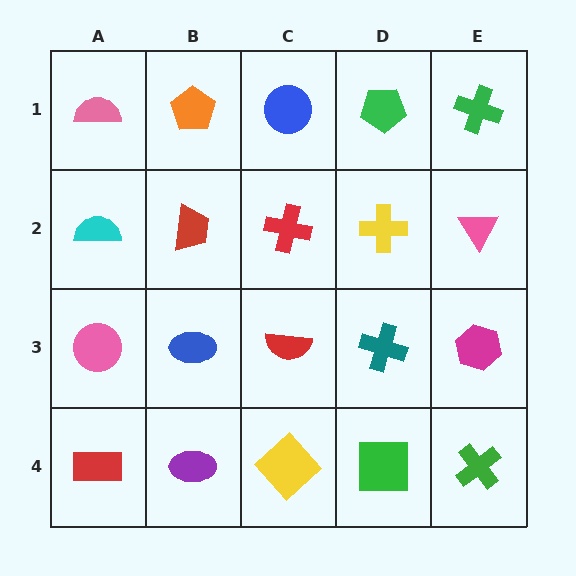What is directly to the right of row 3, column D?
A magenta hexagon.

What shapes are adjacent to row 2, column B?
An orange pentagon (row 1, column B), a blue ellipse (row 3, column B), a cyan semicircle (row 2, column A), a red cross (row 2, column C).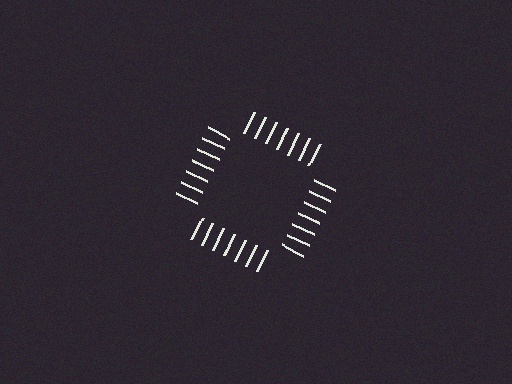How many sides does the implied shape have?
4 sides — the line-ends trace a square.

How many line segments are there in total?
28 — 7 along each of the 4 edges.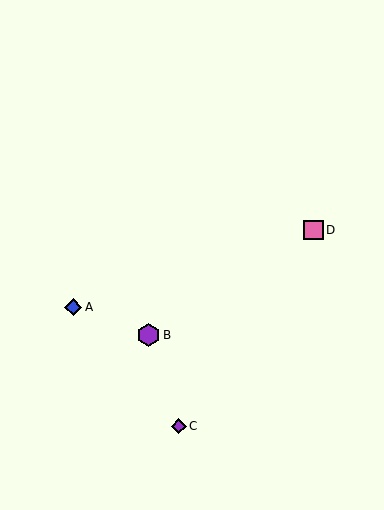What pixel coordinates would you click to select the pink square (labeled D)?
Click at (314, 230) to select the pink square D.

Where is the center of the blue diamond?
The center of the blue diamond is at (73, 307).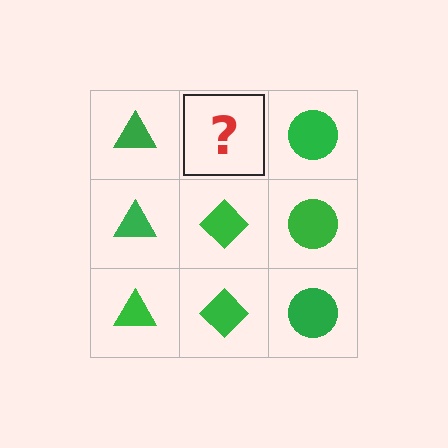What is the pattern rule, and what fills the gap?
The rule is that each column has a consistent shape. The gap should be filled with a green diamond.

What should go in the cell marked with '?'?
The missing cell should contain a green diamond.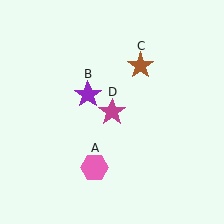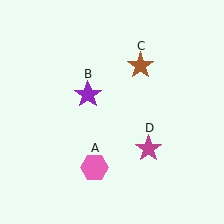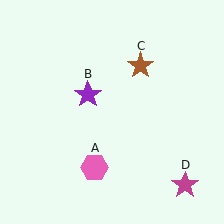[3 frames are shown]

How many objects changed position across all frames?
1 object changed position: magenta star (object D).